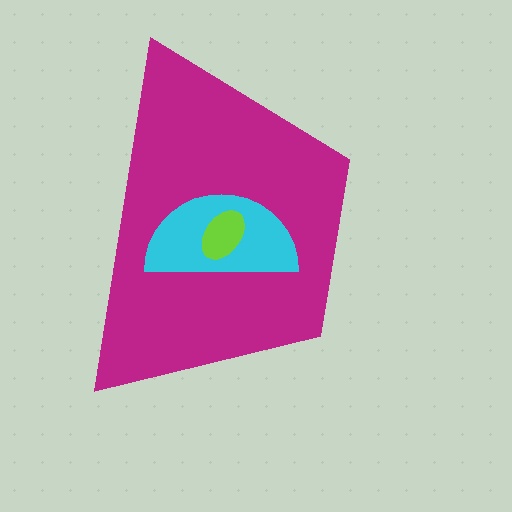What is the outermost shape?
The magenta trapezoid.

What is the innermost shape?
The lime ellipse.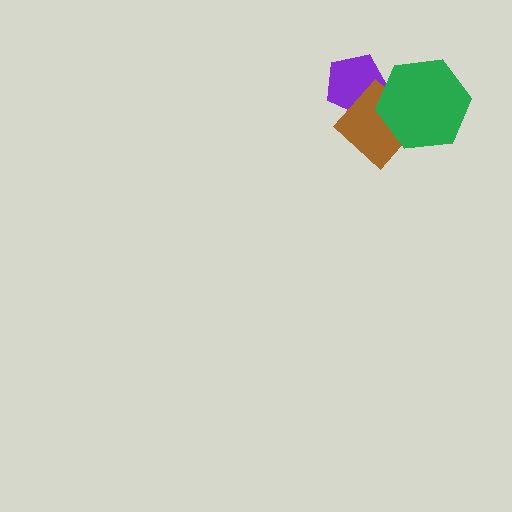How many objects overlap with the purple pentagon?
2 objects overlap with the purple pentagon.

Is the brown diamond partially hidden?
Yes, it is partially covered by another shape.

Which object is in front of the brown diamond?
The green hexagon is in front of the brown diamond.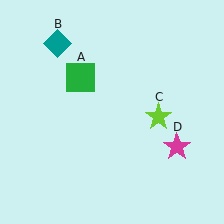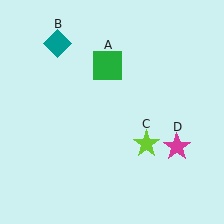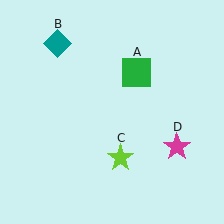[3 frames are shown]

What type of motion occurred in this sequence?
The green square (object A), lime star (object C) rotated clockwise around the center of the scene.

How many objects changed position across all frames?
2 objects changed position: green square (object A), lime star (object C).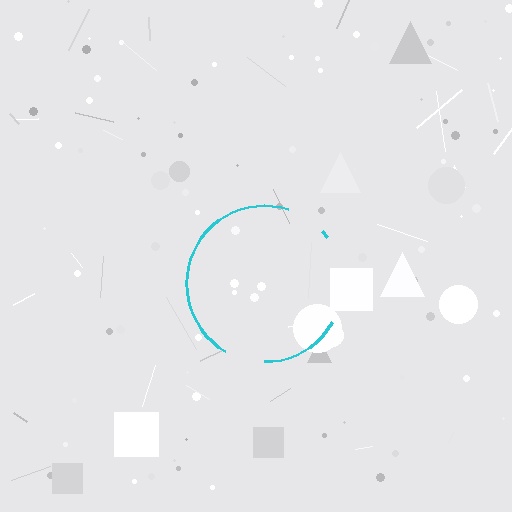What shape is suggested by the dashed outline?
The dashed outline suggests a circle.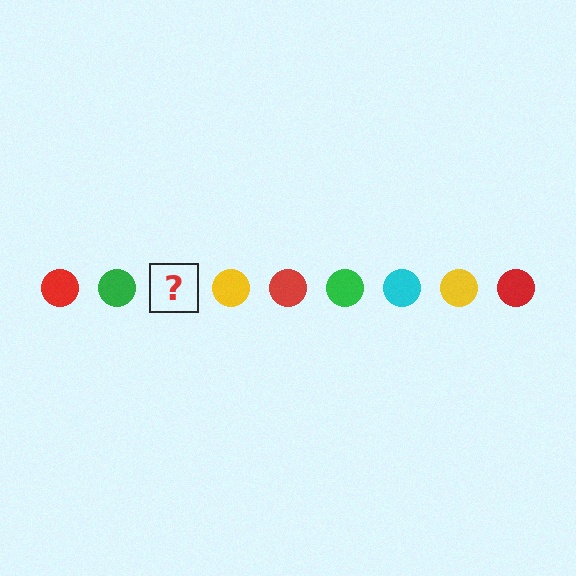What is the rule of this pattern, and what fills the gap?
The rule is that the pattern cycles through red, green, cyan, yellow circles. The gap should be filled with a cyan circle.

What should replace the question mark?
The question mark should be replaced with a cyan circle.